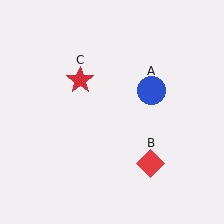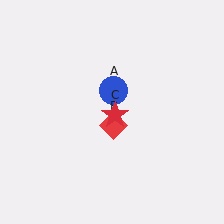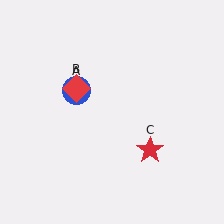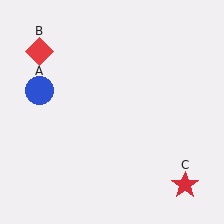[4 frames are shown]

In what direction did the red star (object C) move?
The red star (object C) moved down and to the right.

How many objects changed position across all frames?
3 objects changed position: blue circle (object A), red diamond (object B), red star (object C).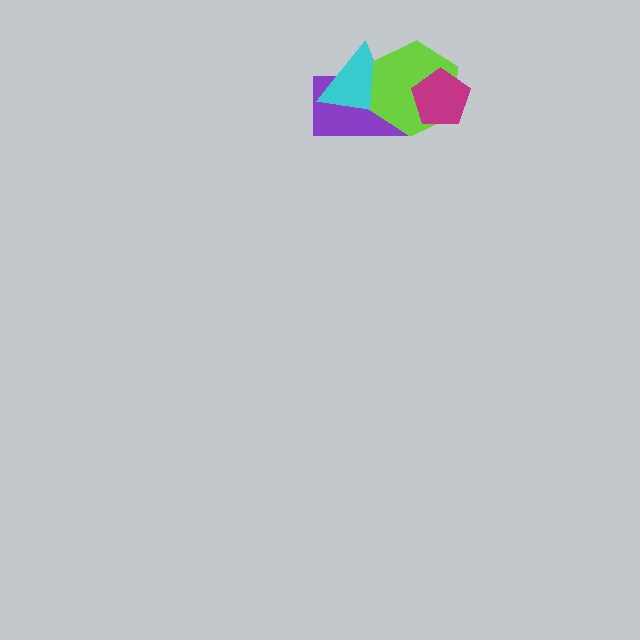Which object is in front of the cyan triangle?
The lime hexagon is in front of the cyan triangle.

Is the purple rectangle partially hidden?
Yes, it is partially covered by another shape.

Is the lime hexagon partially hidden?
Yes, it is partially covered by another shape.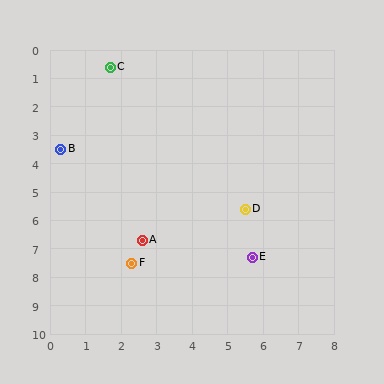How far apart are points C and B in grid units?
Points C and B are about 3.2 grid units apart.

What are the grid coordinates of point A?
Point A is at approximately (2.6, 6.7).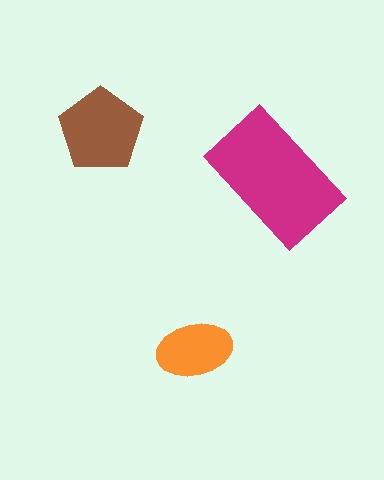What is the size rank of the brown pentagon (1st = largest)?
2nd.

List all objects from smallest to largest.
The orange ellipse, the brown pentagon, the magenta rectangle.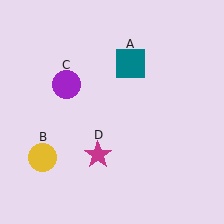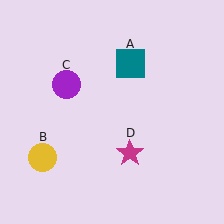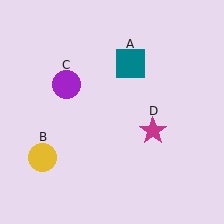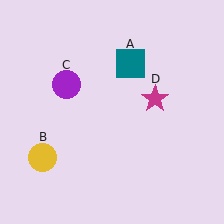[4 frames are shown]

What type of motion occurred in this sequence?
The magenta star (object D) rotated counterclockwise around the center of the scene.